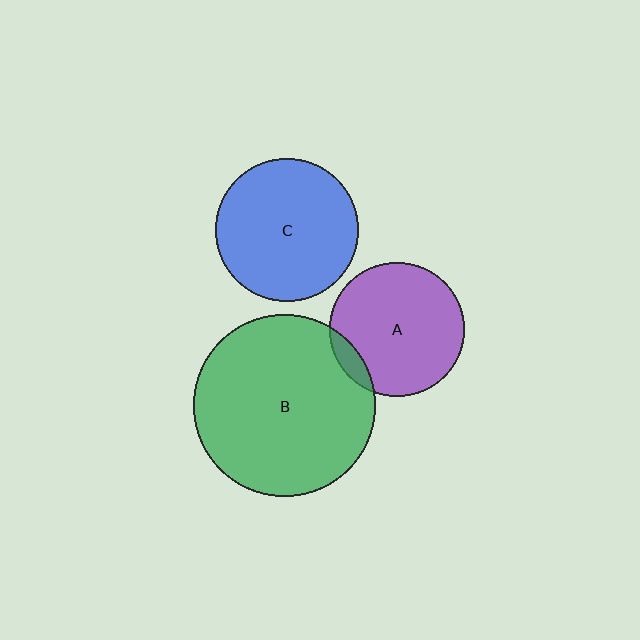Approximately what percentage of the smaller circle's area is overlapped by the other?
Approximately 10%.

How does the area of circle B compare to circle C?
Approximately 1.6 times.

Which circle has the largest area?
Circle B (green).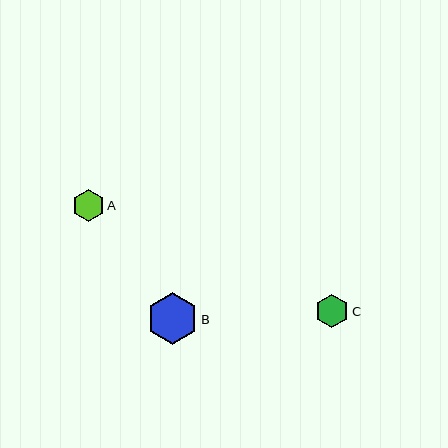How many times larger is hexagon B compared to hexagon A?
Hexagon B is approximately 1.6 times the size of hexagon A.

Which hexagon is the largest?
Hexagon B is the largest with a size of approximately 51 pixels.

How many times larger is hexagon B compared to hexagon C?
Hexagon B is approximately 1.6 times the size of hexagon C.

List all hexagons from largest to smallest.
From largest to smallest: B, C, A.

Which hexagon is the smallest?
Hexagon A is the smallest with a size of approximately 32 pixels.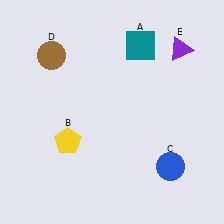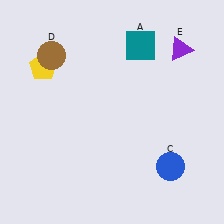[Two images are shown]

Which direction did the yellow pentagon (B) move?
The yellow pentagon (B) moved up.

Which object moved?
The yellow pentagon (B) moved up.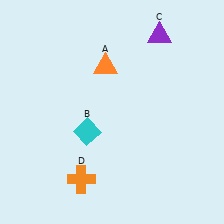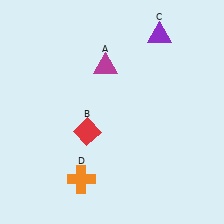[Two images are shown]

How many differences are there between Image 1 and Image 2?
There are 2 differences between the two images.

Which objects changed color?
A changed from orange to magenta. B changed from cyan to red.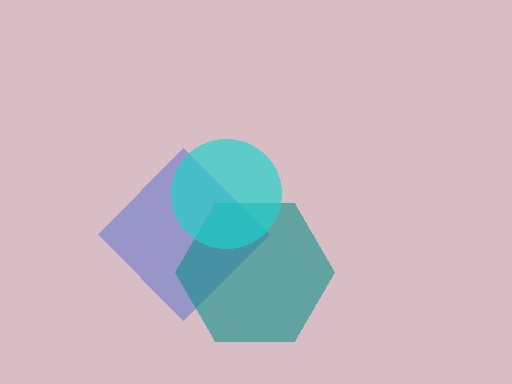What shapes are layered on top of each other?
The layered shapes are: a blue diamond, a teal hexagon, a cyan circle.